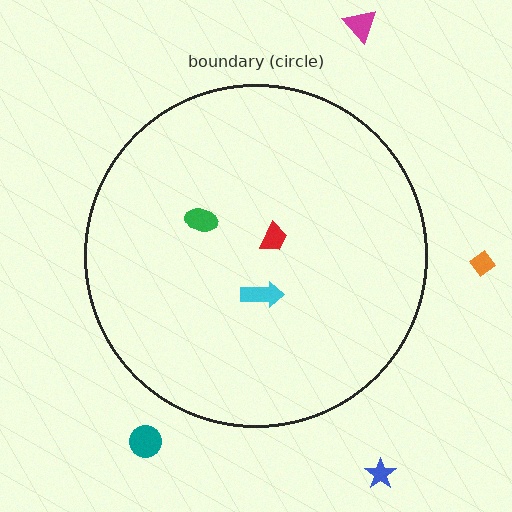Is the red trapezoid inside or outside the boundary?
Inside.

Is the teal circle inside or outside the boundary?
Outside.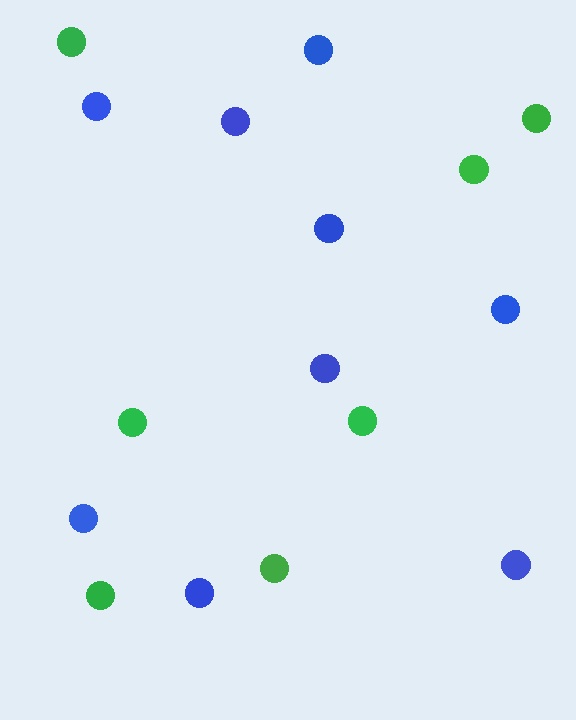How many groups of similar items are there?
There are 2 groups: one group of green circles (7) and one group of blue circles (9).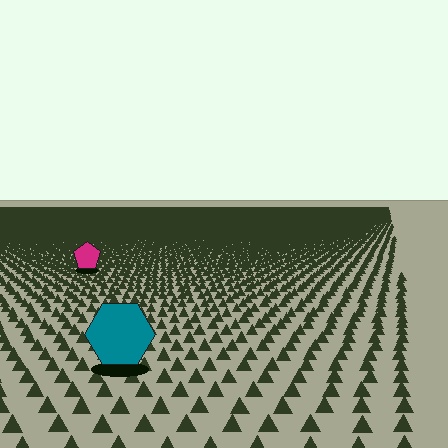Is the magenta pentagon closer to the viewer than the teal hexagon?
No. The teal hexagon is closer — you can tell from the texture gradient: the ground texture is coarser near it.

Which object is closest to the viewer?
The teal hexagon is closest. The texture marks near it are larger and more spread out.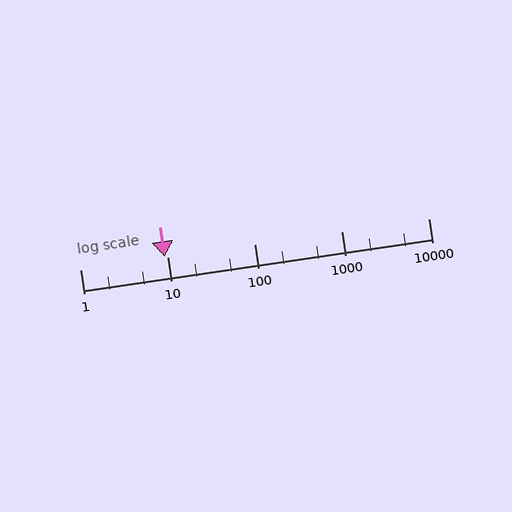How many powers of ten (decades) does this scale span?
The scale spans 4 decades, from 1 to 10000.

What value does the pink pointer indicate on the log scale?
The pointer indicates approximately 9.3.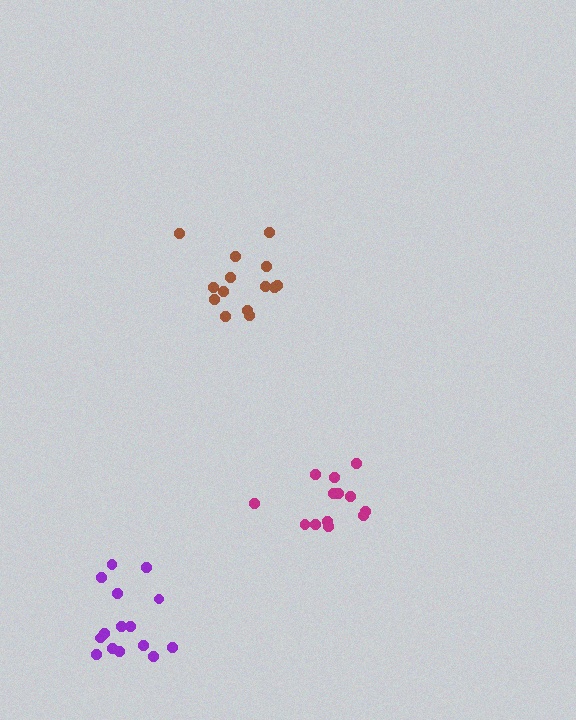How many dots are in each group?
Group 1: 13 dots, Group 2: 14 dots, Group 3: 16 dots (43 total).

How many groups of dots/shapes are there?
There are 3 groups.